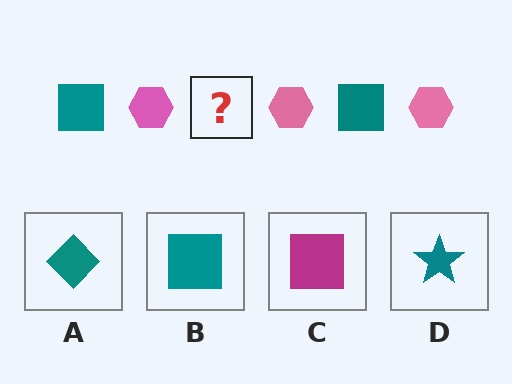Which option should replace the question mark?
Option B.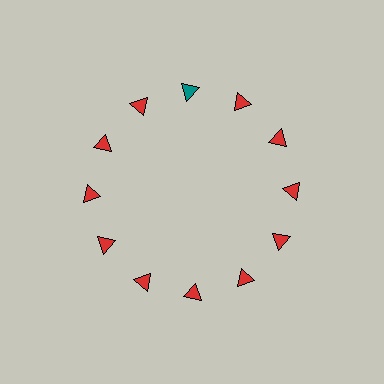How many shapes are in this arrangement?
There are 12 shapes arranged in a ring pattern.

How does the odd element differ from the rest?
It has a different color: teal instead of red.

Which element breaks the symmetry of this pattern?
The teal triangle at roughly the 12 o'clock position breaks the symmetry. All other shapes are red triangles.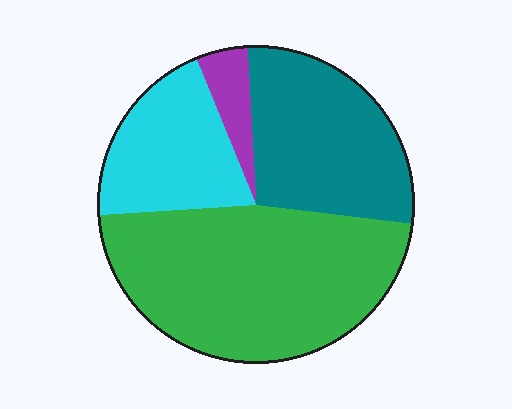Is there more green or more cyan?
Green.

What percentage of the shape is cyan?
Cyan covers 20% of the shape.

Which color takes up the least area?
Purple, at roughly 5%.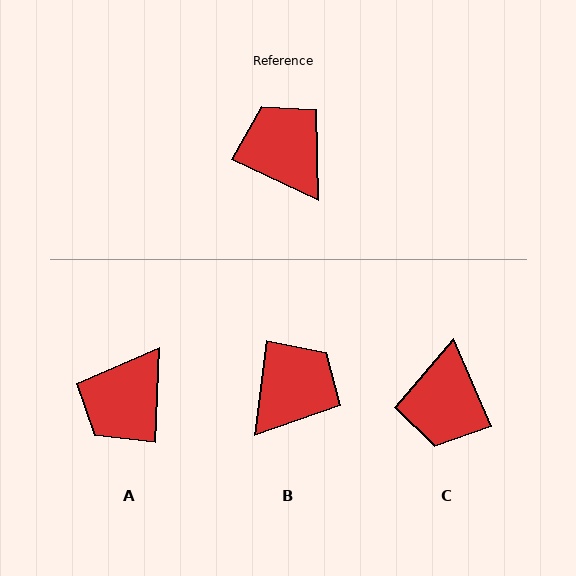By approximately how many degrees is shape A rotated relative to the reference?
Approximately 113 degrees counter-clockwise.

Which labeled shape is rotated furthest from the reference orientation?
C, about 138 degrees away.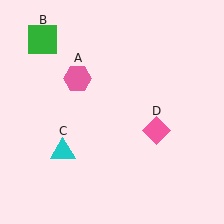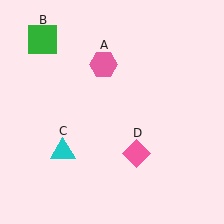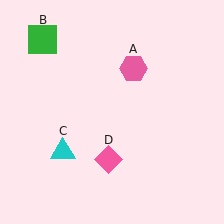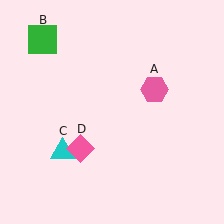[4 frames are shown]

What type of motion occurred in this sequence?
The pink hexagon (object A), pink diamond (object D) rotated clockwise around the center of the scene.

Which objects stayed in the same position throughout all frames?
Green square (object B) and cyan triangle (object C) remained stationary.